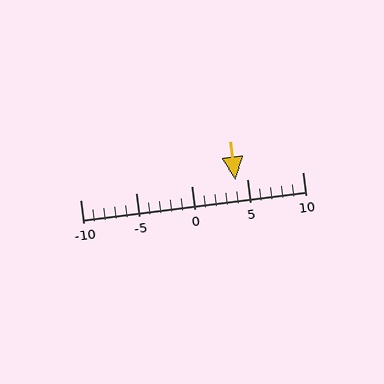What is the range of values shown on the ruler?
The ruler shows values from -10 to 10.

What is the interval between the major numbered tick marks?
The major tick marks are spaced 5 units apart.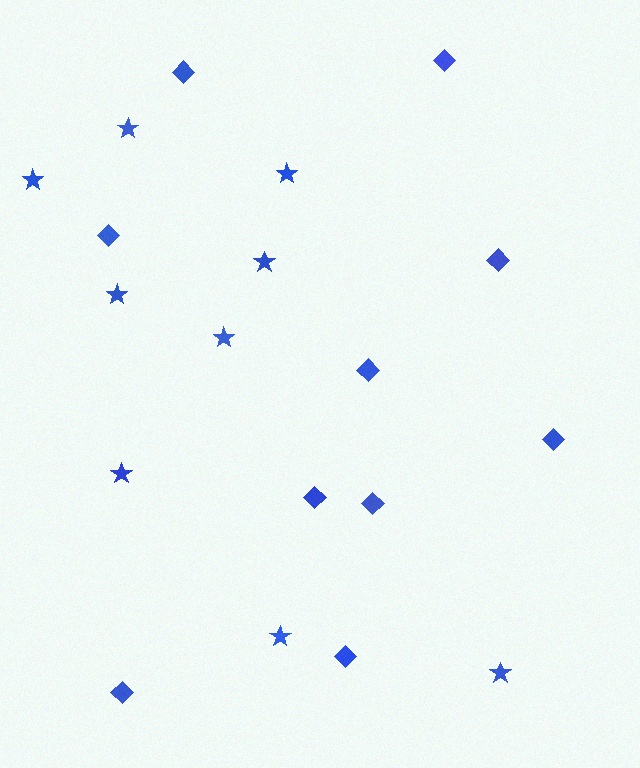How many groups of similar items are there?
There are 2 groups: one group of stars (9) and one group of diamonds (10).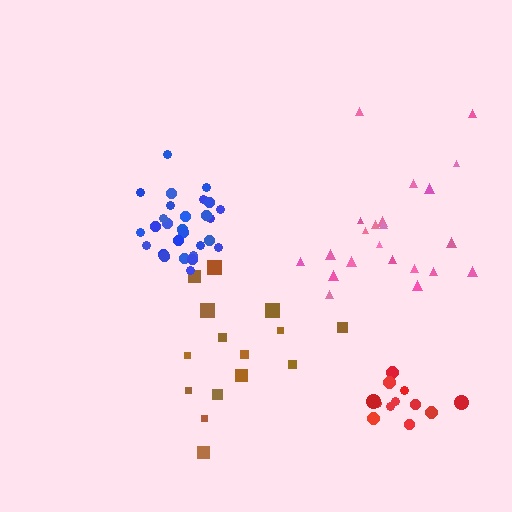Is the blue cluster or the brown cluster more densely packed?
Blue.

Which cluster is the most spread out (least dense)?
Brown.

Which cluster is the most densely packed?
Blue.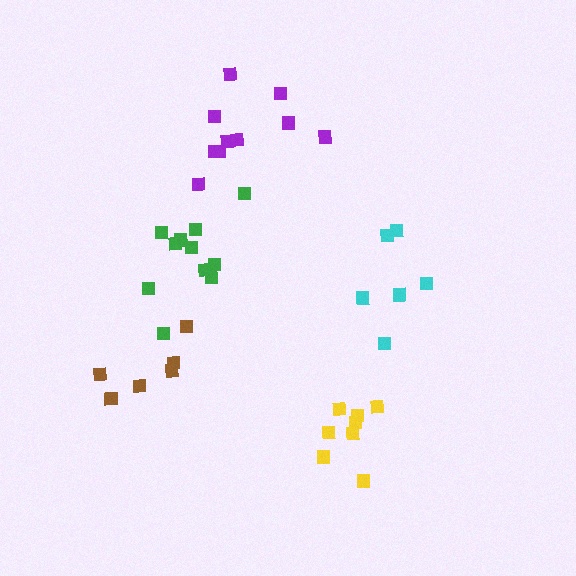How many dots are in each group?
Group 1: 8 dots, Group 2: 11 dots, Group 3: 6 dots, Group 4: 6 dots, Group 5: 10 dots (41 total).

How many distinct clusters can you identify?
There are 5 distinct clusters.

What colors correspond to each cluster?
The clusters are colored: yellow, green, brown, cyan, purple.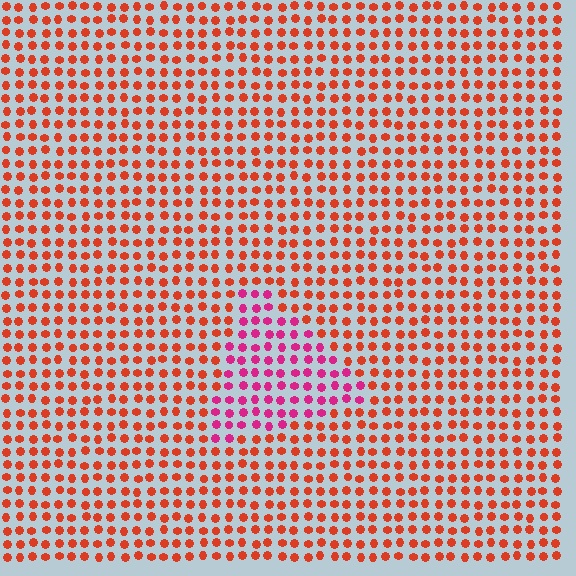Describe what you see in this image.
The image is filled with small red elements in a uniform arrangement. A triangle-shaped region is visible where the elements are tinted to a slightly different hue, forming a subtle color boundary.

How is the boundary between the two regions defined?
The boundary is defined purely by a slight shift in hue (about 43 degrees). Spacing, size, and orientation are identical on both sides.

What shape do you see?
I see a triangle.